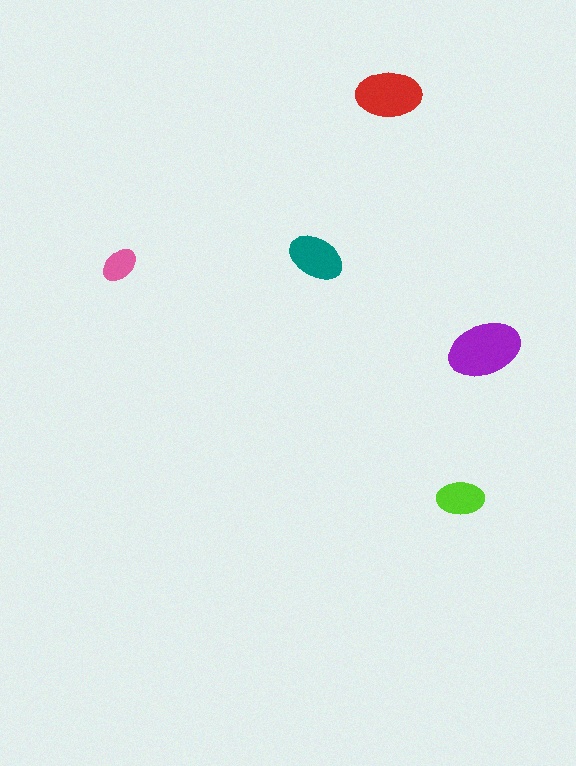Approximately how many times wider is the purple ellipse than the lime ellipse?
About 1.5 times wider.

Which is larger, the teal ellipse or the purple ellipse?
The purple one.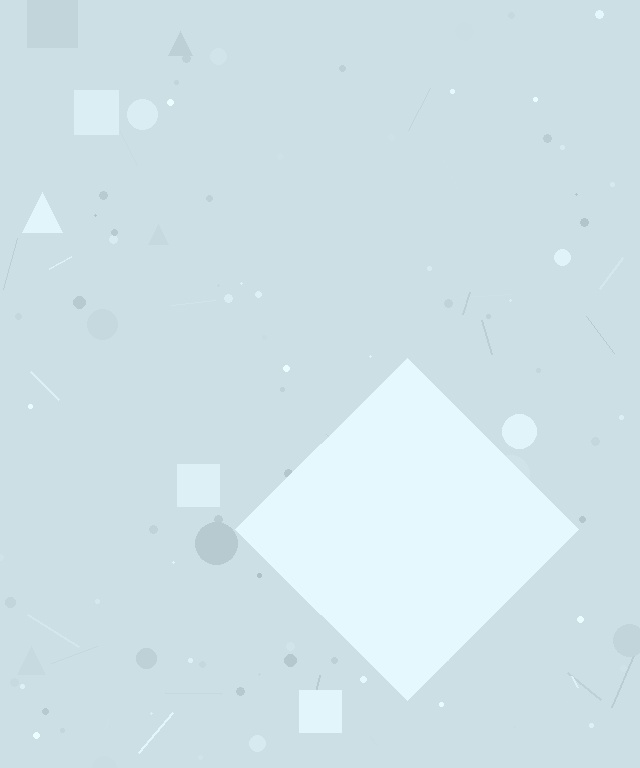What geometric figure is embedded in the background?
A diamond is embedded in the background.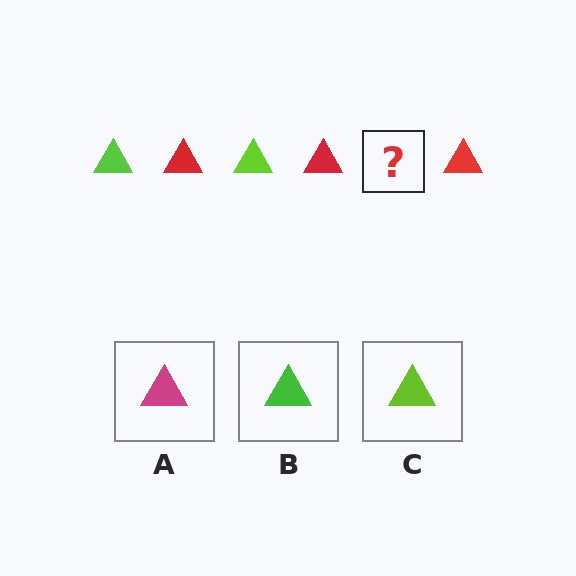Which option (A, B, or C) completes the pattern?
C.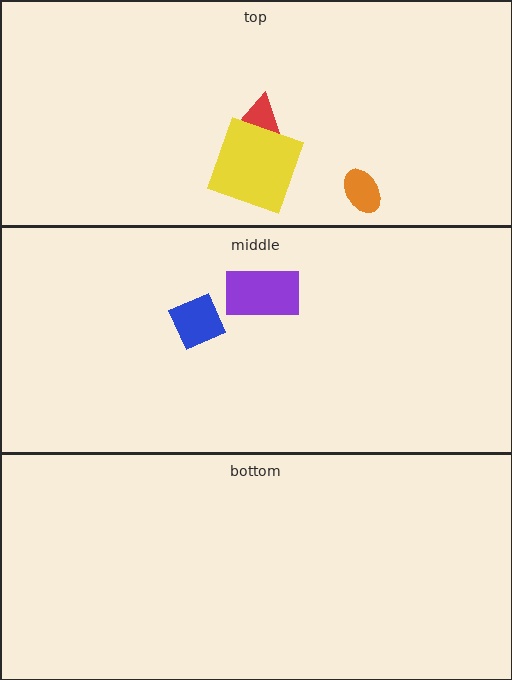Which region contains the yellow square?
The top region.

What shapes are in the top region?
The red triangle, the orange ellipse, the yellow square.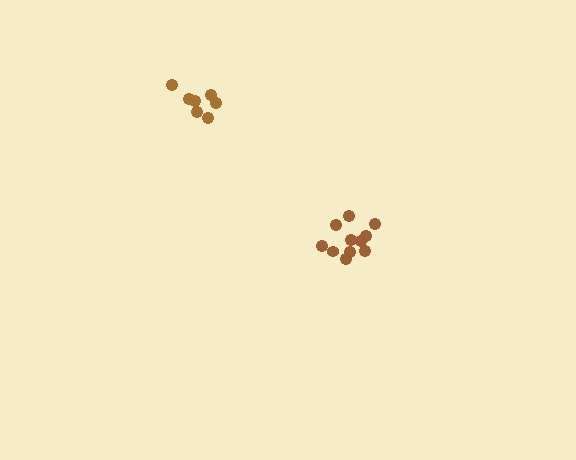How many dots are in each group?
Group 1: 11 dots, Group 2: 7 dots (18 total).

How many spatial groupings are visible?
There are 2 spatial groupings.